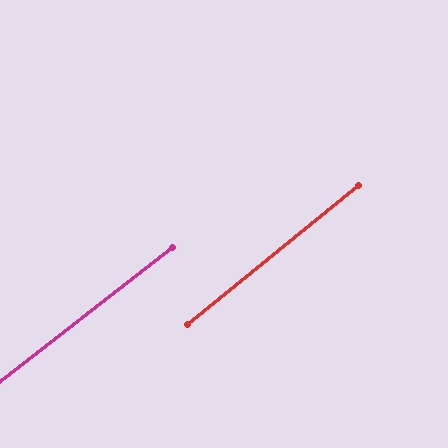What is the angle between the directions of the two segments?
Approximately 1 degree.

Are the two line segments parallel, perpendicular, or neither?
Parallel — their directions differ by only 1.3°.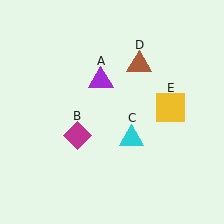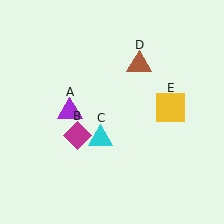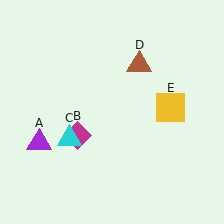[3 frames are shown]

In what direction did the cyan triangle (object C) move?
The cyan triangle (object C) moved left.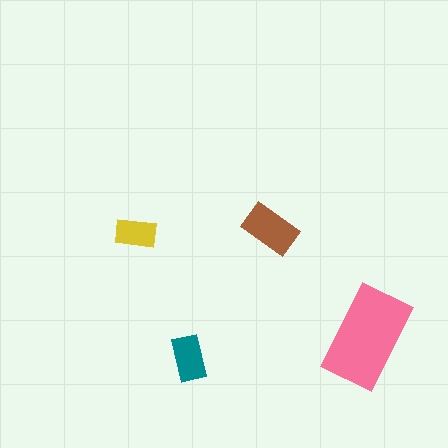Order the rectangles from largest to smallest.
the pink one, the brown one, the teal one, the yellow one.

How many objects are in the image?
There are 4 objects in the image.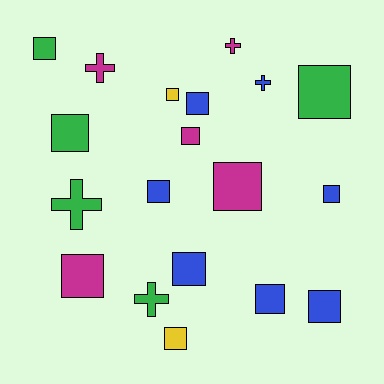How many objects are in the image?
There are 19 objects.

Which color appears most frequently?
Blue, with 7 objects.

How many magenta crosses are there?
There are 2 magenta crosses.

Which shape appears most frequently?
Square, with 14 objects.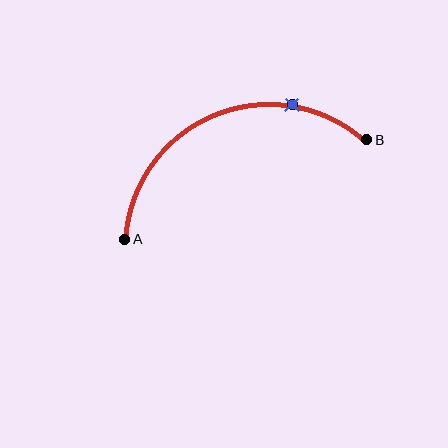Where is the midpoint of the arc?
The arc midpoint is the point on the curve farthest from the straight line joining A and B. It sits above that line.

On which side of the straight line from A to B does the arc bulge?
The arc bulges above the straight line connecting A and B.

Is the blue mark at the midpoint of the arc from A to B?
No. The blue mark lies on the arc but is closer to endpoint B. The arc midpoint would be at the point on the curve equidistant along the arc from both A and B.